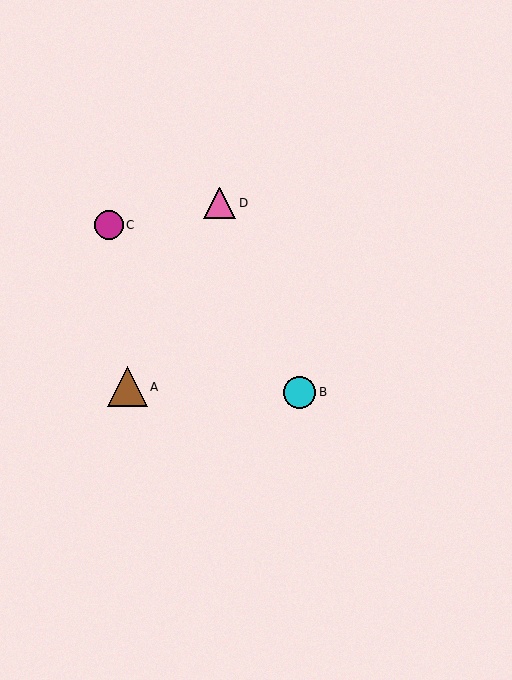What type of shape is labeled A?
Shape A is a brown triangle.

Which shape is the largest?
The brown triangle (labeled A) is the largest.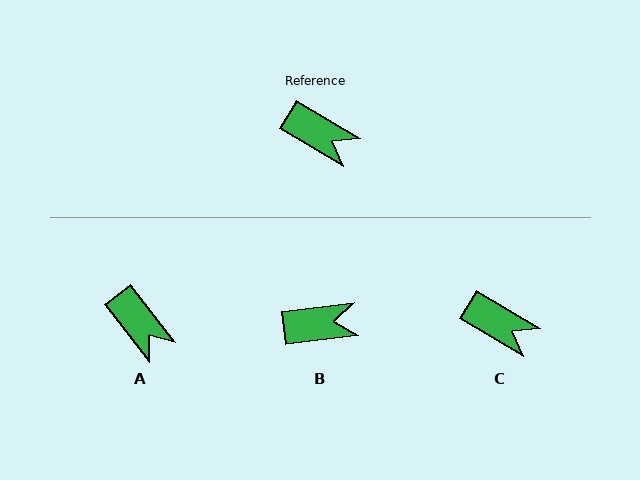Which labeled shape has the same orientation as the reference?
C.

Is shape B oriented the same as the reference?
No, it is off by about 38 degrees.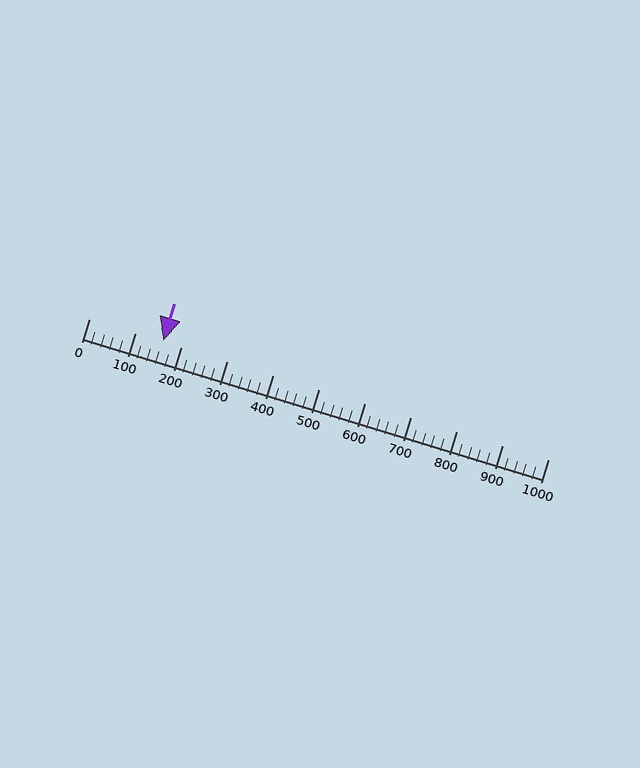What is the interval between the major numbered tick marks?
The major tick marks are spaced 100 units apart.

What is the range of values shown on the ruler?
The ruler shows values from 0 to 1000.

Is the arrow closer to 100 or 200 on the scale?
The arrow is closer to 200.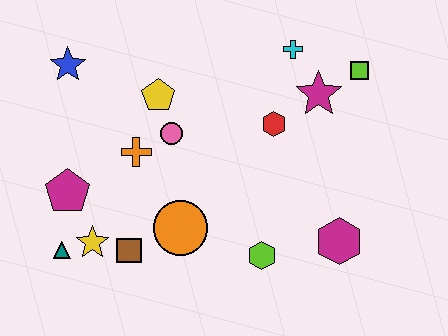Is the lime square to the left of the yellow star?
No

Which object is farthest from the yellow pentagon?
The magenta hexagon is farthest from the yellow pentagon.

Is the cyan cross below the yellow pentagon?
No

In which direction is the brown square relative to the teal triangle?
The brown square is to the right of the teal triangle.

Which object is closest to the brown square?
The yellow star is closest to the brown square.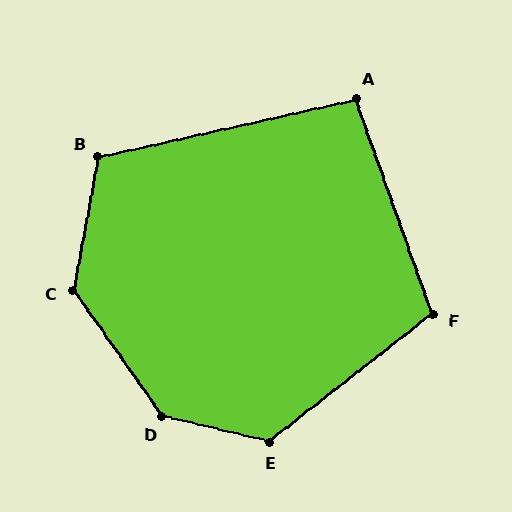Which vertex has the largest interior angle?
D, at approximately 138 degrees.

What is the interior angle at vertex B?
Approximately 113 degrees (obtuse).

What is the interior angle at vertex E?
Approximately 129 degrees (obtuse).